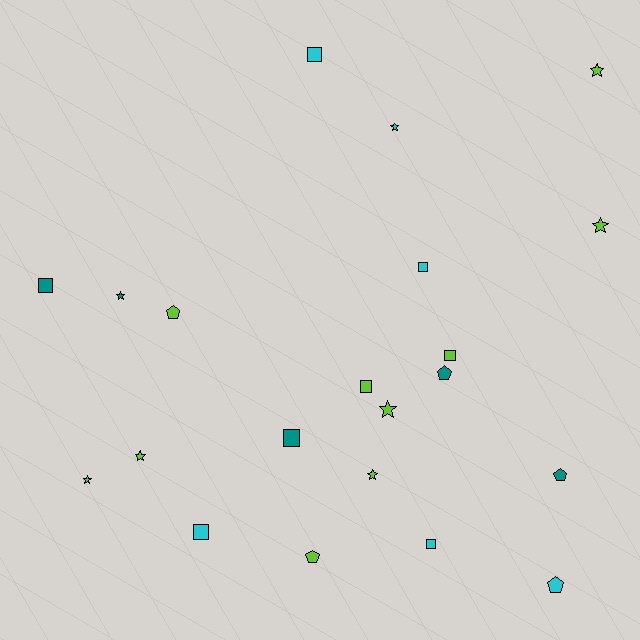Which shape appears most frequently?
Square, with 8 objects.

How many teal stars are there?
There is 1 teal star.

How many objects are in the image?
There are 21 objects.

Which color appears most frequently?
Lime, with 10 objects.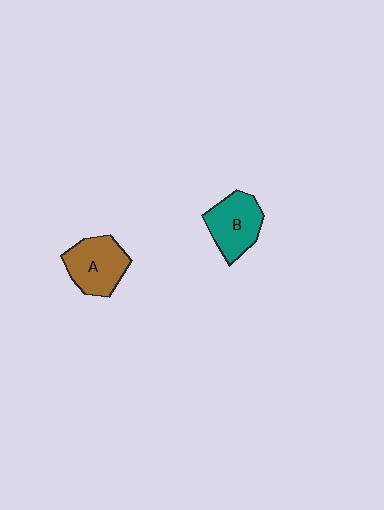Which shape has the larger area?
Shape A (brown).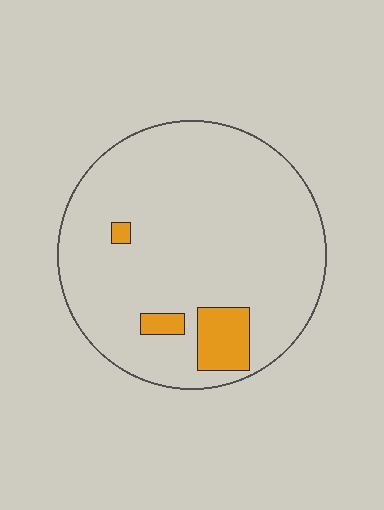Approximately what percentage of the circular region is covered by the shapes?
Approximately 10%.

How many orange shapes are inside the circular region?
3.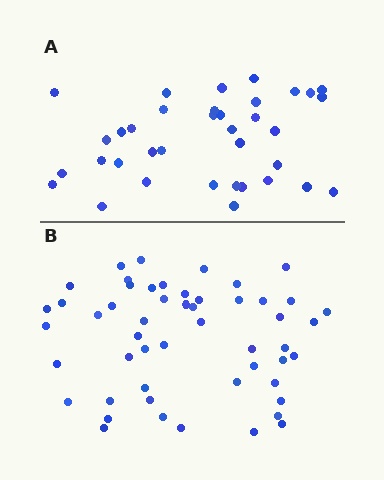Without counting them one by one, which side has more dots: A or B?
Region B (the bottom region) has more dots.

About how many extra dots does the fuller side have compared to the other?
Region B has approximately 15 more dots than region A.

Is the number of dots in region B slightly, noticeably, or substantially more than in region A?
Region B has noticeably more, but not dramatically so. The ratio is roughly 1.4 to 1.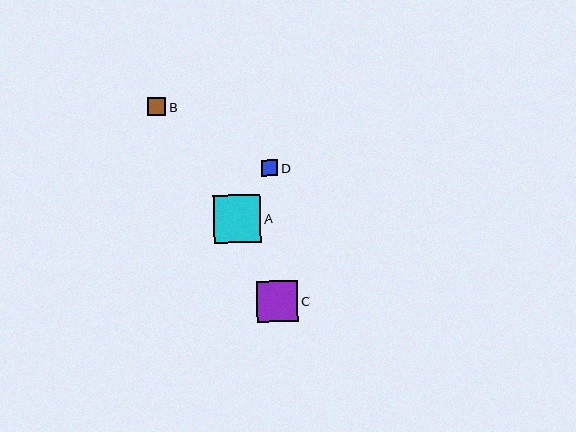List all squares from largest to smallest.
From largest to smallest: A, C, B, D.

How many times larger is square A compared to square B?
Square A is approximately 2.6 times the size of square B.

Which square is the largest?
Square A is the largest with a size of approximately 48 pixels.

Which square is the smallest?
Square D is the smallest with a size of approximately 16 pixels.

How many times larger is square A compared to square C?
Square A is approximately 1.2 times the size of square C.